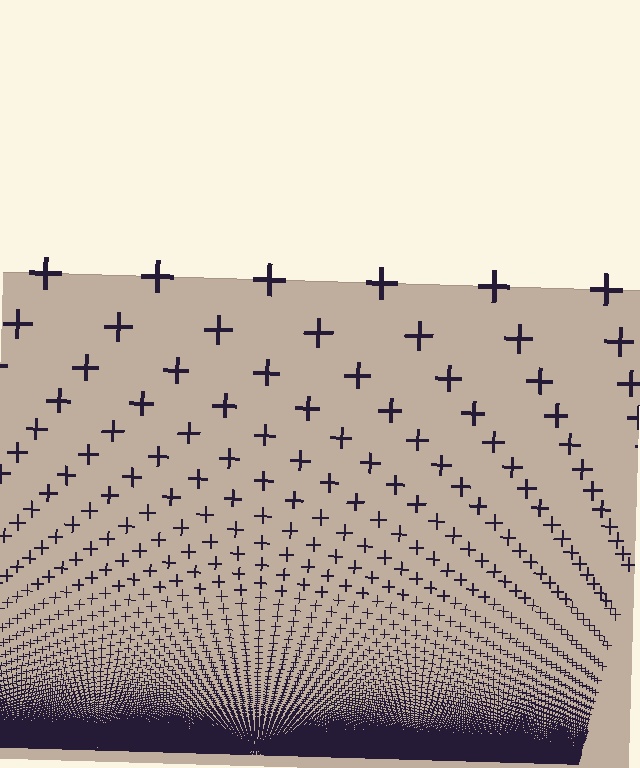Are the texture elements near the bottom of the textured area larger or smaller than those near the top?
Smaller. The gradient is inverted — elements near the bottom are smaller and denser.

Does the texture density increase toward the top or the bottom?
Density increases toward the bottom.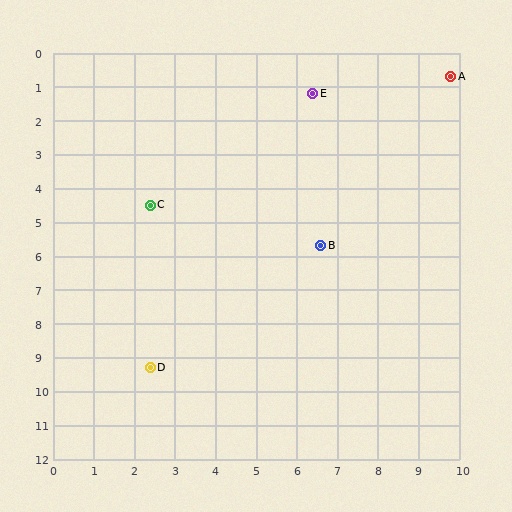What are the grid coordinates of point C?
Point C is at approximately (2.4, 4.5).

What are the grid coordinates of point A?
Point A is at approximately (9.8, 0.7).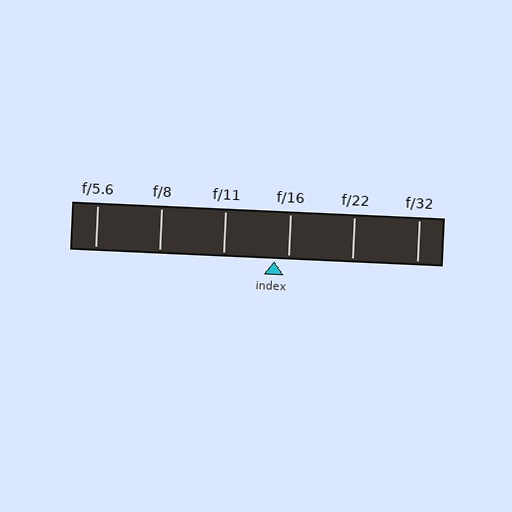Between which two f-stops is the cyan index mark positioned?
The index mark is between f/11 and f/16.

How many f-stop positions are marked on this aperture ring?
There are 6 f-stop positions marked.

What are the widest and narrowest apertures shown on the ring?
The widest aperture shown is f/5.6 and the narrowest is f/32.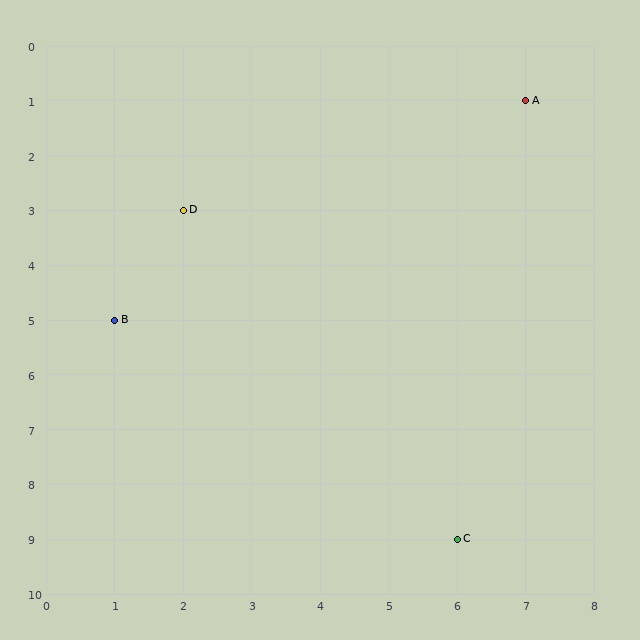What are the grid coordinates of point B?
Point B is at grid coordinates (1, 5).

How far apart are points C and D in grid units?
Points C and D are 4 columns and 6 rows apart (about 7.2 grid units diagonally).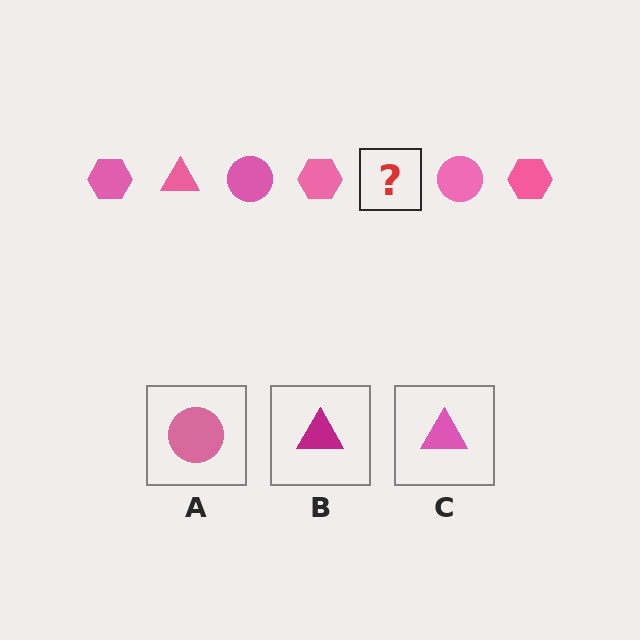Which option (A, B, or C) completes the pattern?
C.